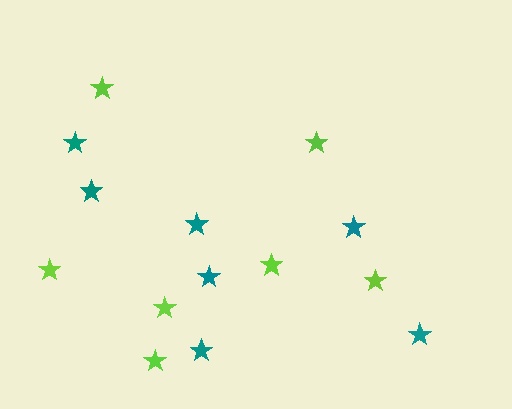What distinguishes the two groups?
There are 2 groups: one group of lime stars (7) and one group of teal stars (7).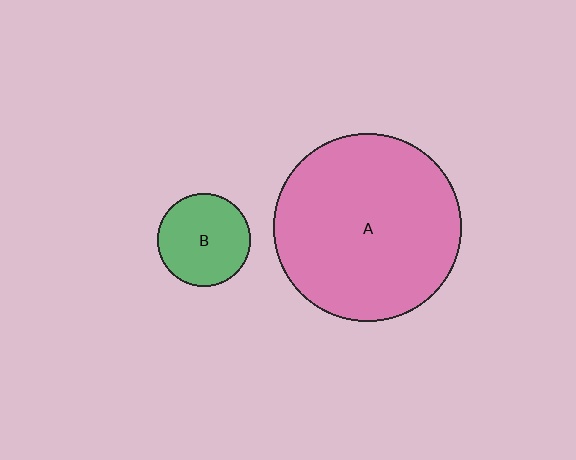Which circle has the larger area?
Circle A (pink).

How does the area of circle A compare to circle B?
Approximately 4.1 times.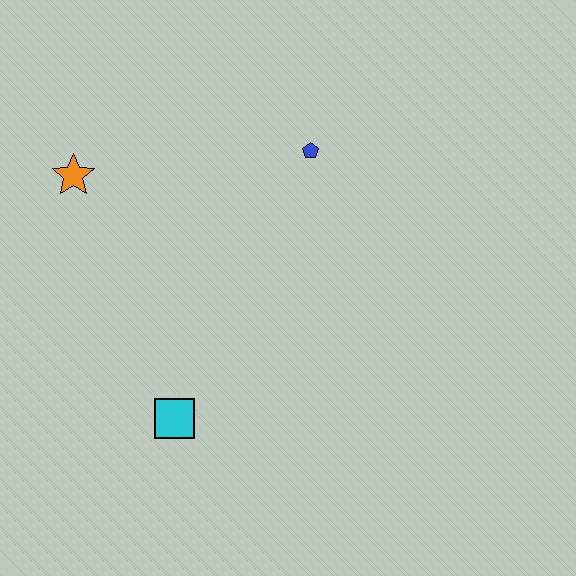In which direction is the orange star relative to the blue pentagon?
The orange star is to the left of the blue pentagon.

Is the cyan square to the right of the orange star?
Yes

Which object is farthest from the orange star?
The cyan square is farthest from the orange star.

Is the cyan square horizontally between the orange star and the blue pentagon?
Yes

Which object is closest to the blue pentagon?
The orange star is closest to the blue pentagon.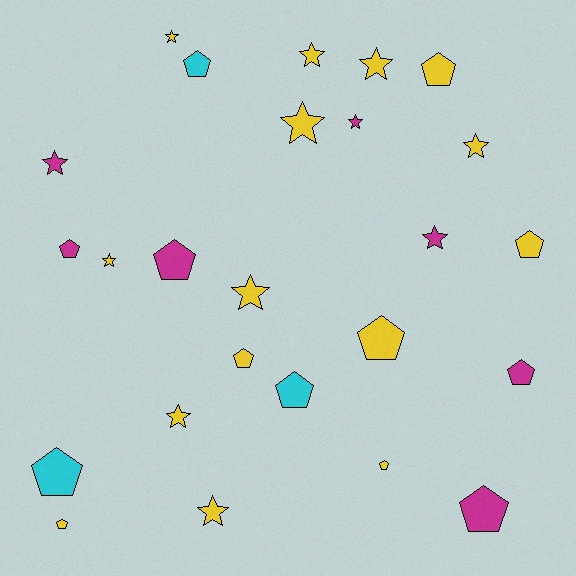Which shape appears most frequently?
Pentagon, with 13 objects.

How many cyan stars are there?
There are no cyan stars.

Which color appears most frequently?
Yellow, with 15 objects.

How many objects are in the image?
There are 25 objects.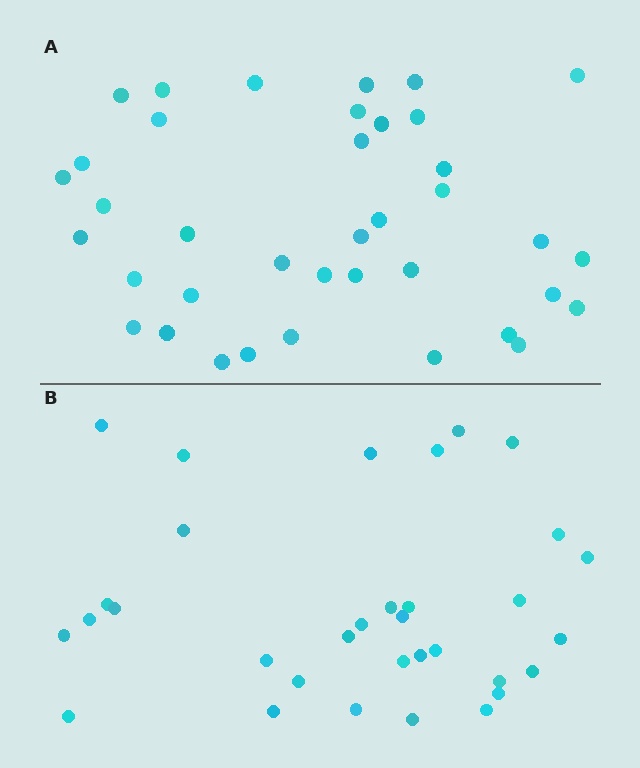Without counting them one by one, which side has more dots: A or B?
Region A (the top region) has more dots.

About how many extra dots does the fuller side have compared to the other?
Region A has about 5 more dots than region B.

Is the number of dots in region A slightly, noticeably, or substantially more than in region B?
Region A has only slightly more — the two regions are fairly close. The ratio is roughly 1.2 to 1.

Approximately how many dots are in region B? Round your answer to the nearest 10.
About 30 dots. (The exact count is 33, which rounds to 30.)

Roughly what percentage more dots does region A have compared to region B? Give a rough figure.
About 15% more.